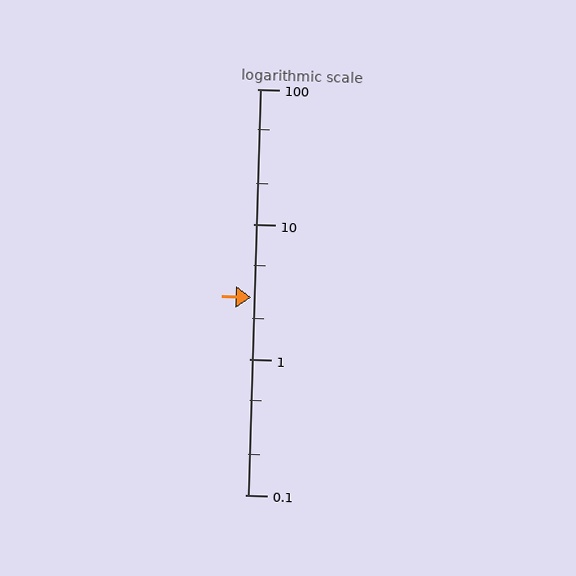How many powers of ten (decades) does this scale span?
The scale spans 3 decades, from 0.1 to 100.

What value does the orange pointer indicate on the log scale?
The pointer indicates approximately 2.9.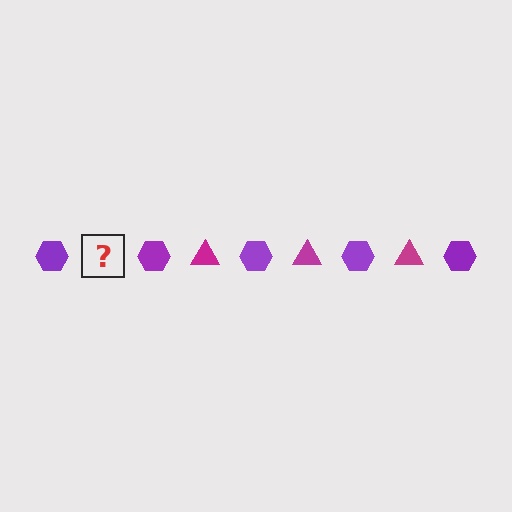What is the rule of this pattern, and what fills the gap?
The rule is that the pattern alternates between purple hexagon and magenta triangle. The gap should be filled with a magenta triangle.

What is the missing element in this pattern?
The missing element is a magenta triangle.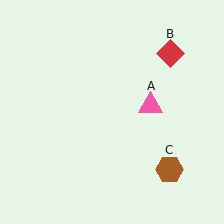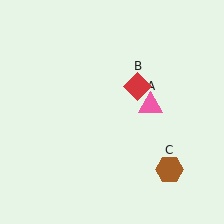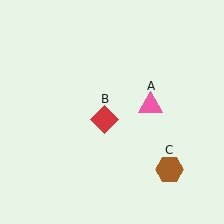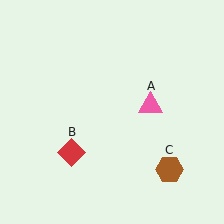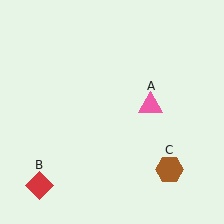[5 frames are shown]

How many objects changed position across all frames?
1 object changed position: red diamond (object B).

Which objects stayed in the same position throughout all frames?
Pink triangle (object A) and brown hexagon (object C) remained stationary.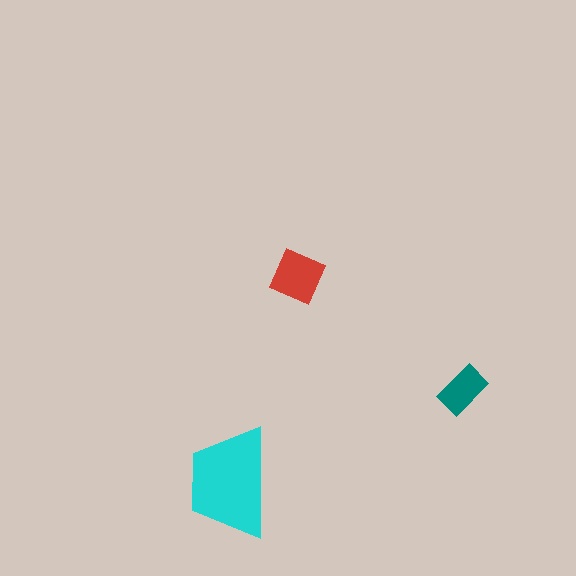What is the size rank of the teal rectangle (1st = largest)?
3rd.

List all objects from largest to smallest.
The cyan trapezoid, the red diamond, the teal rectangle.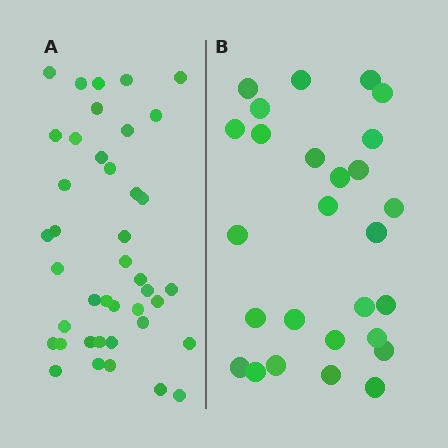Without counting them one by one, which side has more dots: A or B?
Region A (the left region) has more dots.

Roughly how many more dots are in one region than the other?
Region A has approximately 15 more dots than region B.